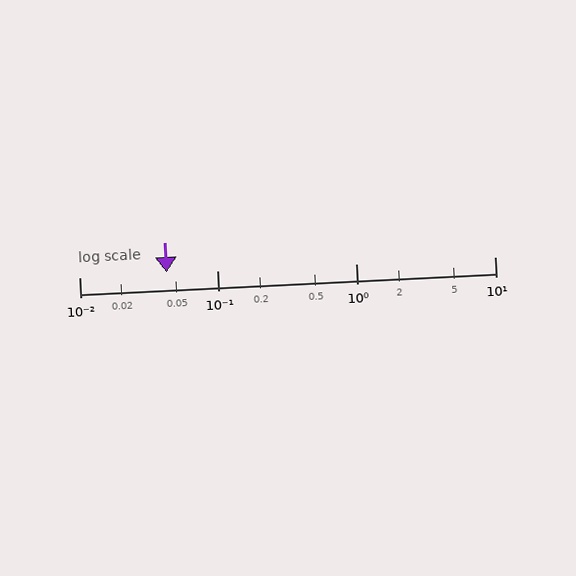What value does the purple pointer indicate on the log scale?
The pointer indicates approximately 0.043.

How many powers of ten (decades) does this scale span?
The scale spans 3 decades, from 0.01 to 10.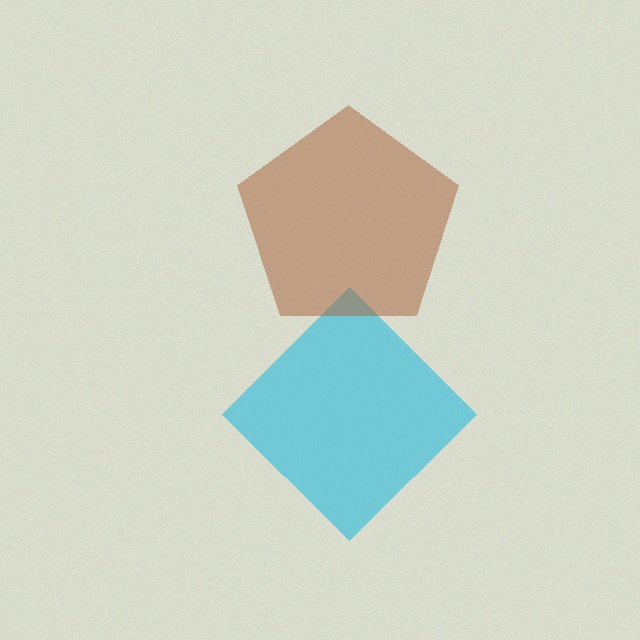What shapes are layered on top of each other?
The layered shapes are: a cyan diamond, a brown pentagon.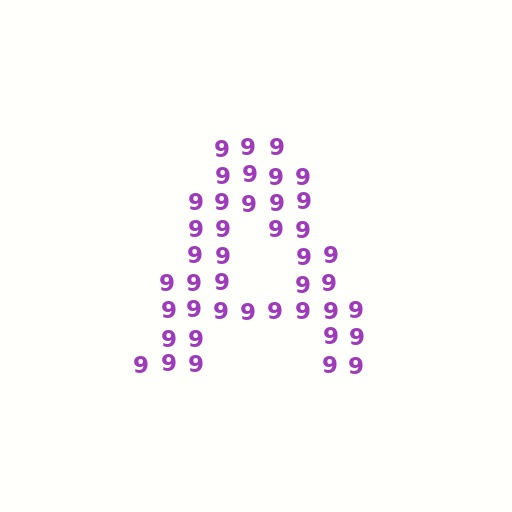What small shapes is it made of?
It is made of small digit 9's.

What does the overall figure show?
The overall figure shows the letter A.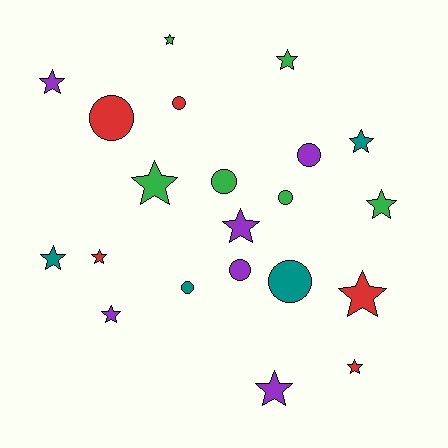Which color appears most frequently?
Green, with 6 objects.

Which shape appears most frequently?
Star, with 13 objects.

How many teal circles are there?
There are 2 teal circles.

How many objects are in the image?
There are 21 objects.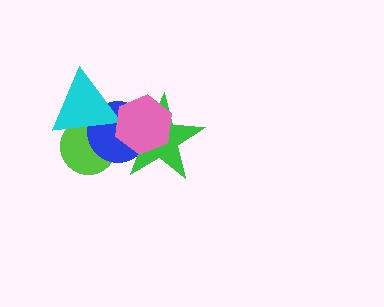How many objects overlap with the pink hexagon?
3 objects overlap with the pink hexagon.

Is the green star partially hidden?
Yes, it is partially covered by another shape.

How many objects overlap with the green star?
2 objects overlap with the green star.